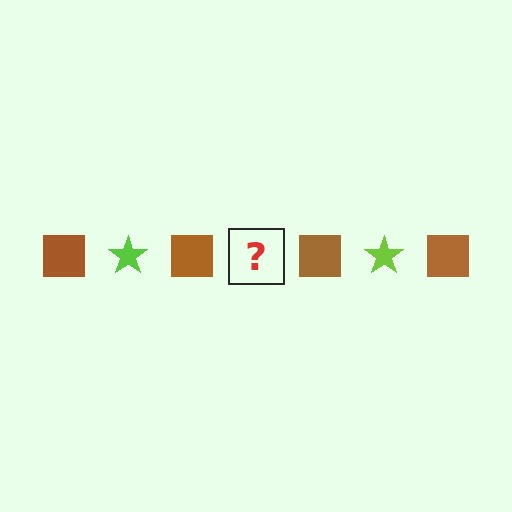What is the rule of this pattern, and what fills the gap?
The rule is that the pattern alternates between brown square and lime star. The gap should be filled with a lime star.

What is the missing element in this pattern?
The missing element is a lime star.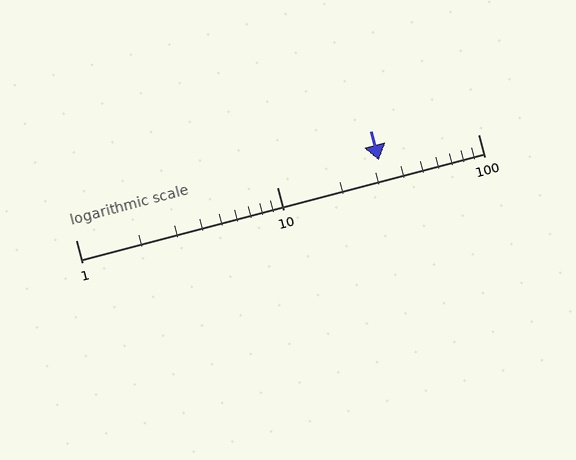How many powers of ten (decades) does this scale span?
The scale spans 2 decades, from 1 to 100.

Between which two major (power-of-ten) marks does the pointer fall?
The pointer is between 10 and 100.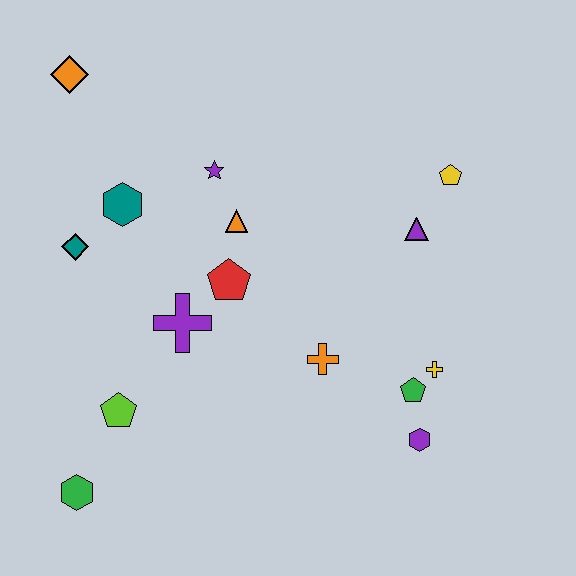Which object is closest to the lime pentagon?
The green hexagon is closest to the lime pentagon.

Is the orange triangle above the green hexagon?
Yes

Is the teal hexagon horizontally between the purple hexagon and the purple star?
No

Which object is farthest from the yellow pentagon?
The green hexagon is farthest from the yellow pentagon.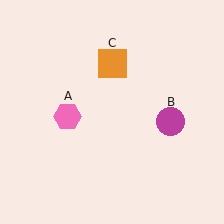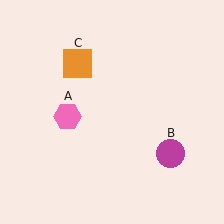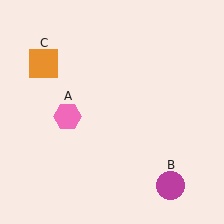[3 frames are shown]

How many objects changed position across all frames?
2 objects changed position: magenta circle (object B), orange square (object C).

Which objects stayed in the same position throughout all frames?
Pink hexagon (object A) remained stationary.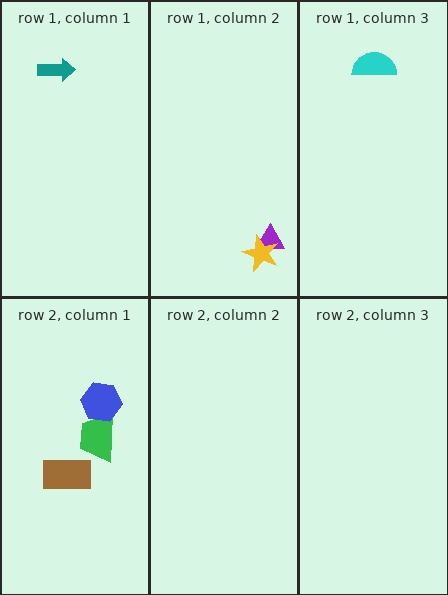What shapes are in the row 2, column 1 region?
The green trapezoid, the brown rectangle, the blue hexagon.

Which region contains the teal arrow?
The row 1, column 1 region.